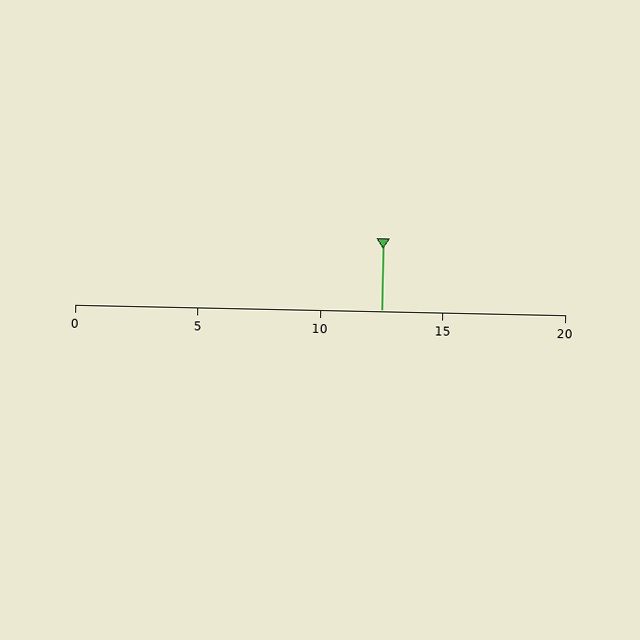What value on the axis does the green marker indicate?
The marker indicates approximately 12.5.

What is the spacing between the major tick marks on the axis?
The major ticks are spaced 5 apart.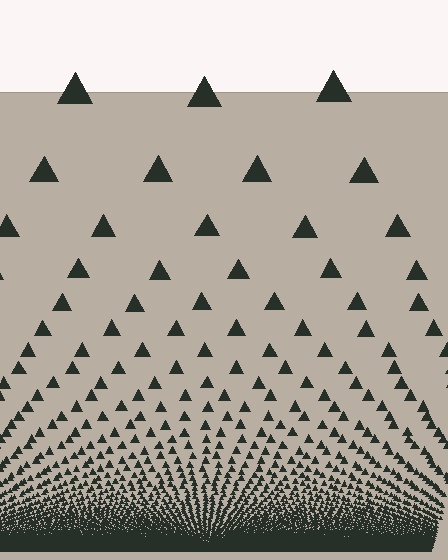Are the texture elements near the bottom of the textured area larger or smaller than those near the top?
Smaller. The gradient is inverted — elements near the bottom are smaller and denser.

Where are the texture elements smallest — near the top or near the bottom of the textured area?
Near the bottom.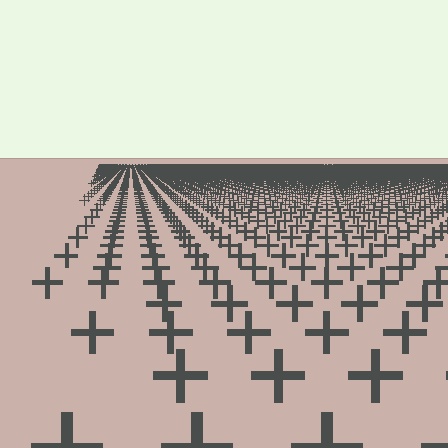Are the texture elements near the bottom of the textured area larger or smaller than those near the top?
Larger. Near the bottom, elements are closer to the viewer and appear at a bigger on-screen size.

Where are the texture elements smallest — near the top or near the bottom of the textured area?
Near the top.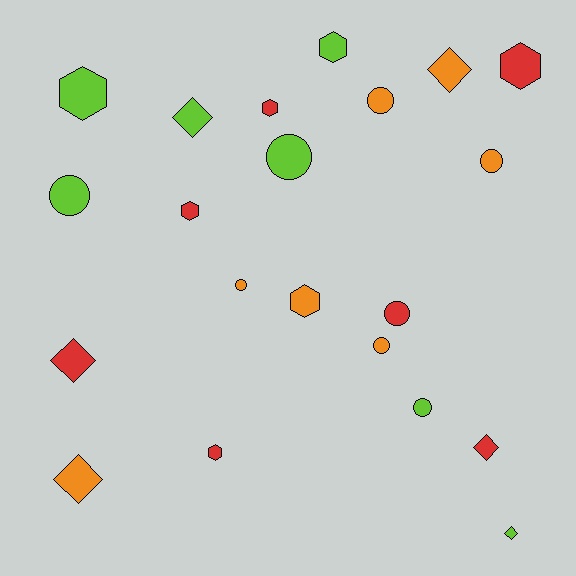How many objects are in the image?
There are 21 objects.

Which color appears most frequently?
Red, with 7 objects.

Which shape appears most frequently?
Circle, with 8 objects.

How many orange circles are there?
There are 4 orange circles.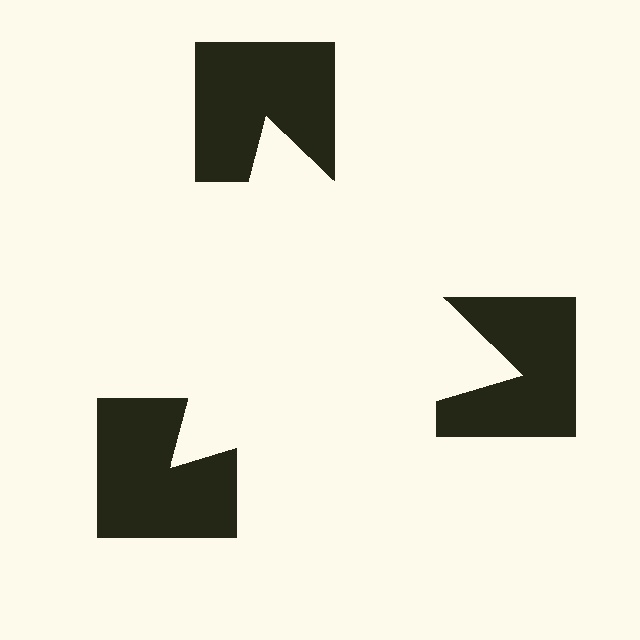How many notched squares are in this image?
There are 3 — one at each vertex of the illusory triangle.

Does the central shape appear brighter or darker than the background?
It typically appears slightly brighter than the background, even though no actual brightness change is drawn.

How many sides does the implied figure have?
3 sides.